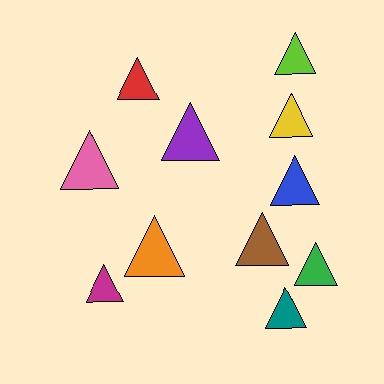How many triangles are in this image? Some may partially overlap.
There are 11 triangles.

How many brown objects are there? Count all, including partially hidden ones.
There is 1 brown object.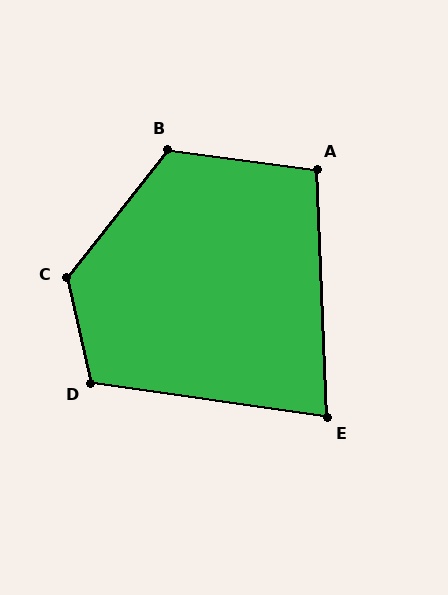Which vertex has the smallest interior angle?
E, at approximately 79 degrees.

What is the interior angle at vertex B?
Approximately 121 degrees (obtuse).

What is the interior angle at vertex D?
Approximately 111 degrees (obtuse).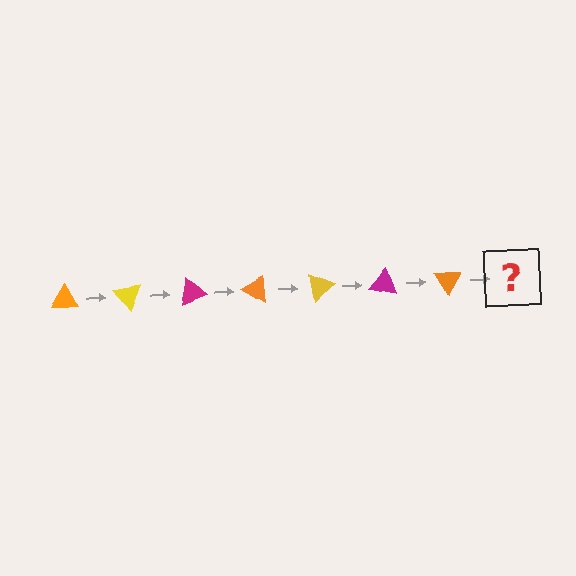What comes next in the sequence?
The next element should be a yellow triangle, rotated 350 degrees from the start.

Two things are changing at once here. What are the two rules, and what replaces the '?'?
The two rules are that it rotates 50 degrees each step and the color cycles through orange, yellow, and magenta. The '?' should be a yellow triangle, rotated 350 degrees from the start.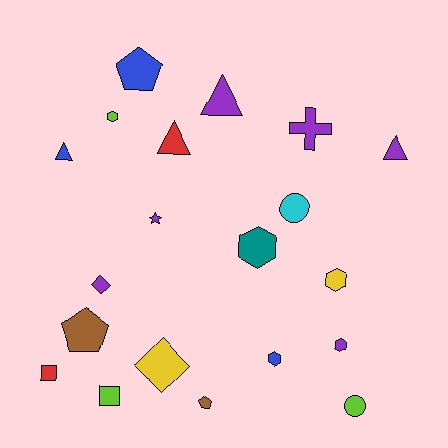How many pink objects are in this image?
There are no pink objects.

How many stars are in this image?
There is 1 star.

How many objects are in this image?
There are 20 objects.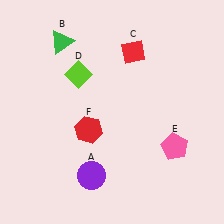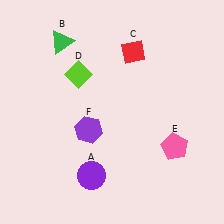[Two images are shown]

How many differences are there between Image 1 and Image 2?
There is 1 difference between the two images.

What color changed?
The hexagon (F) changed from red in Image 1 to purple in Image 2.